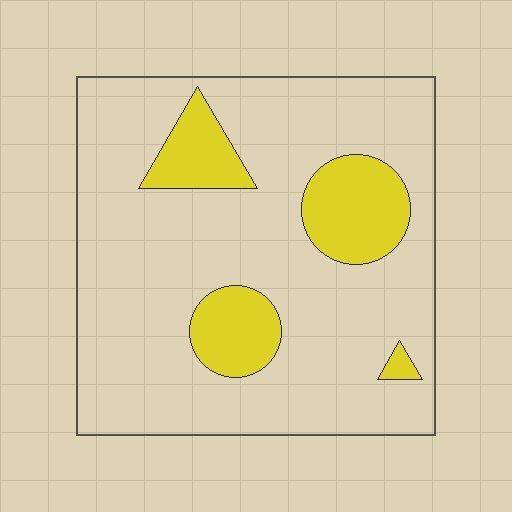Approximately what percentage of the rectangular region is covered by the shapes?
Approximately 20%.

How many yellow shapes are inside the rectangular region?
4.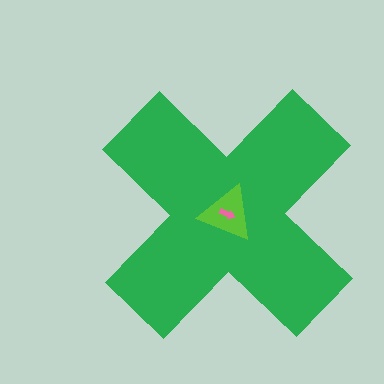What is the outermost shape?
The green cross.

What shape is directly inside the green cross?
The lime triangle.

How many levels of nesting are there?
3.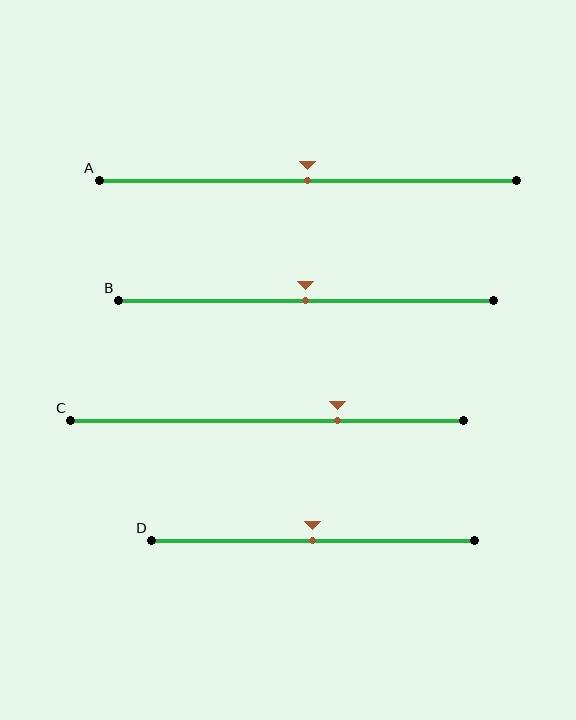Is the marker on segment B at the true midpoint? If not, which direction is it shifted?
Yes, the marker on segment B is at the true midpoint.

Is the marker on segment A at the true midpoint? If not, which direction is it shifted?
Yes, the marker on segment A is at the true midpoint.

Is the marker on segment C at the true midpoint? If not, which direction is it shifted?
No, the marker on segment C is shifted to the right by about 18% of the segment length.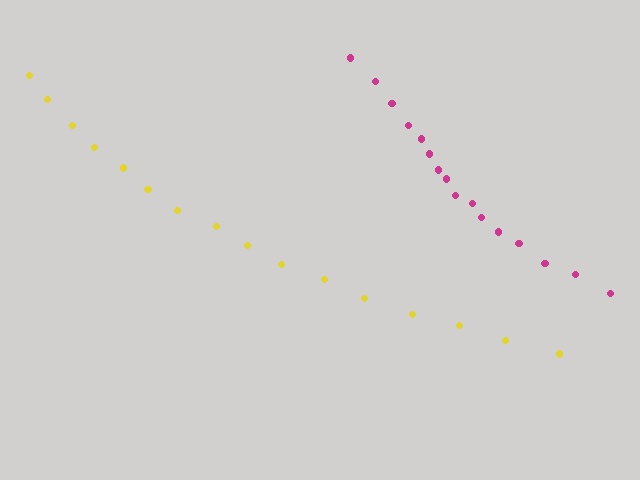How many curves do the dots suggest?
There are 2 distinct paths.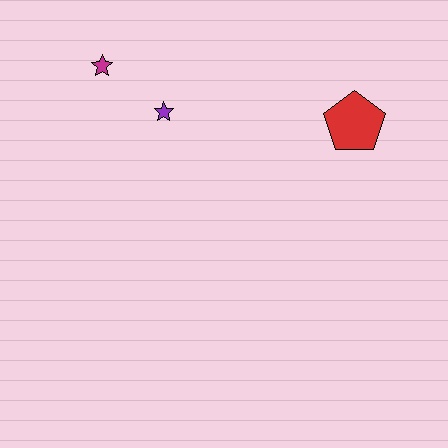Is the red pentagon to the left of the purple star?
No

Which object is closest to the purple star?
The magenta star is closest to the purple star.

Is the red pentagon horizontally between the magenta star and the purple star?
No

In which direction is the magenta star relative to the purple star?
The magenta star is to the left of the purple star.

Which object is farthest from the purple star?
The red pentagon is farthest from the purple star.